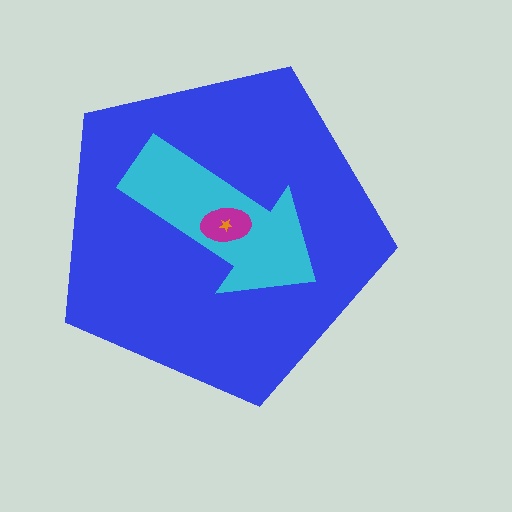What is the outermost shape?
The blue pentagon.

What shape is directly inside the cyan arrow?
The magenta ellipse.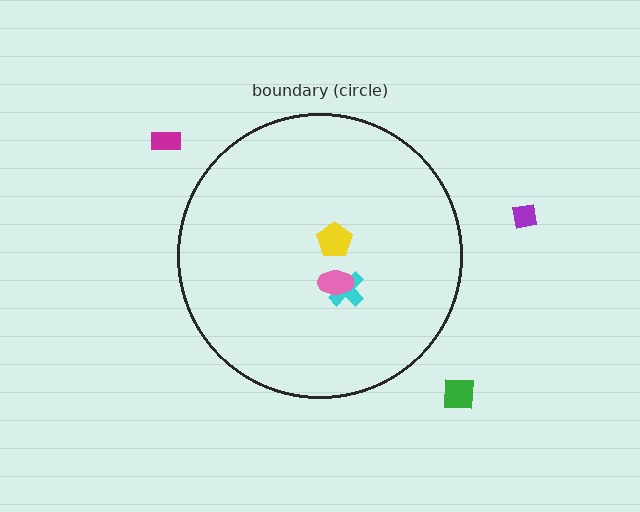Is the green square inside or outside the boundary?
Outside.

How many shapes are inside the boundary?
3 inside, 3 outside.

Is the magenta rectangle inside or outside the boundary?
Outside.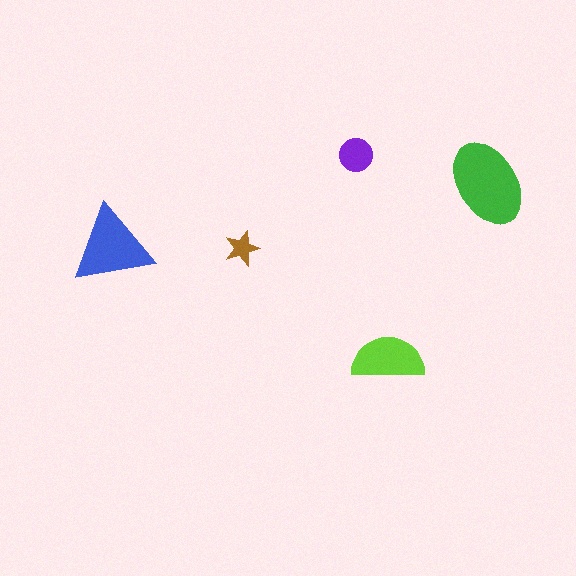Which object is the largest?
The green ellipse.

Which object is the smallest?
The brown star.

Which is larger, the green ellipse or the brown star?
The green ellipse.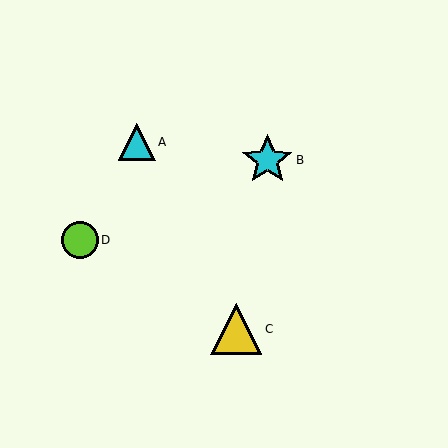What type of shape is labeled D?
Shape D is a lime circle.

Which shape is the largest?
The cyan star (labeled B) is the largest.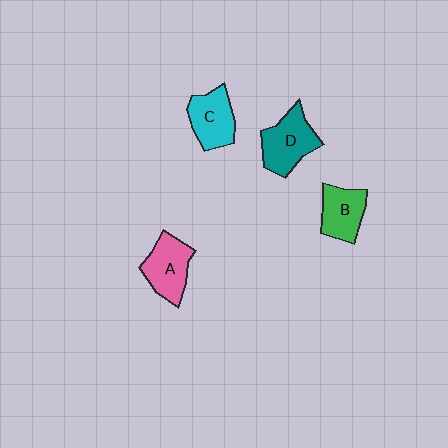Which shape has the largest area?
Shape D (teal).